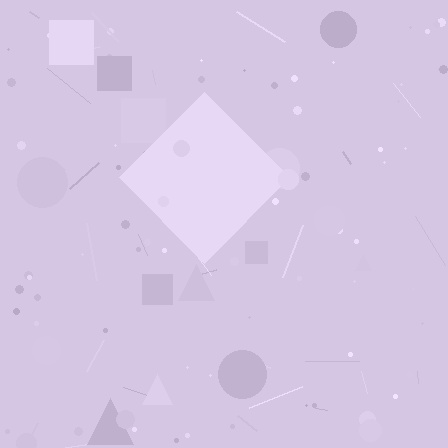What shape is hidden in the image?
A diamond is hidden in the image.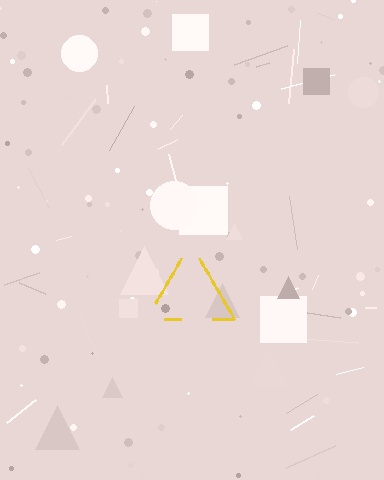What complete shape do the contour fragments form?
The contour fragments form a triangle.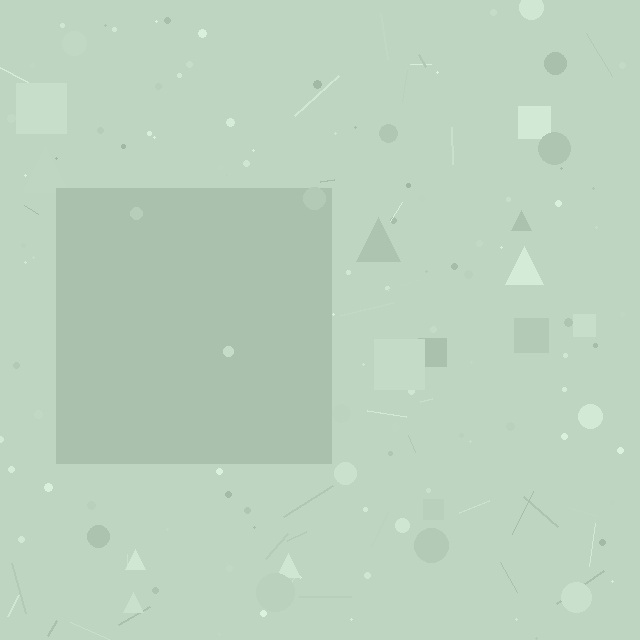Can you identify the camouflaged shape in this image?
The camouflaged shape is a square.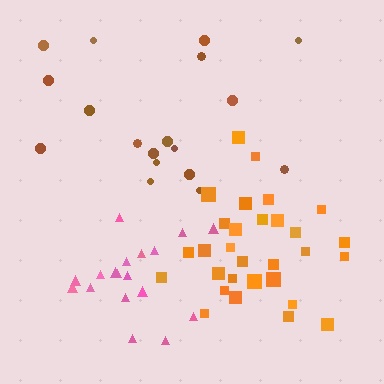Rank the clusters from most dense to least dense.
pink, orange, brown.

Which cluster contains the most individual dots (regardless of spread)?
Orange (30).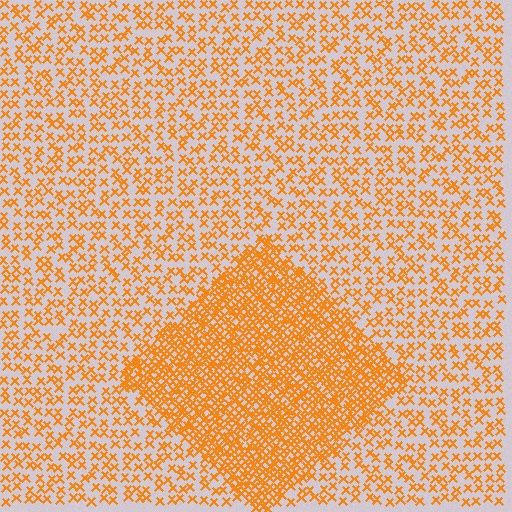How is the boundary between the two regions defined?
The boundary is defined by a change in element density (approximately 2.5x ratio). All elements are the same color, size, and shape.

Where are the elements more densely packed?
The elements are more densely packed inside the diamond boundary.